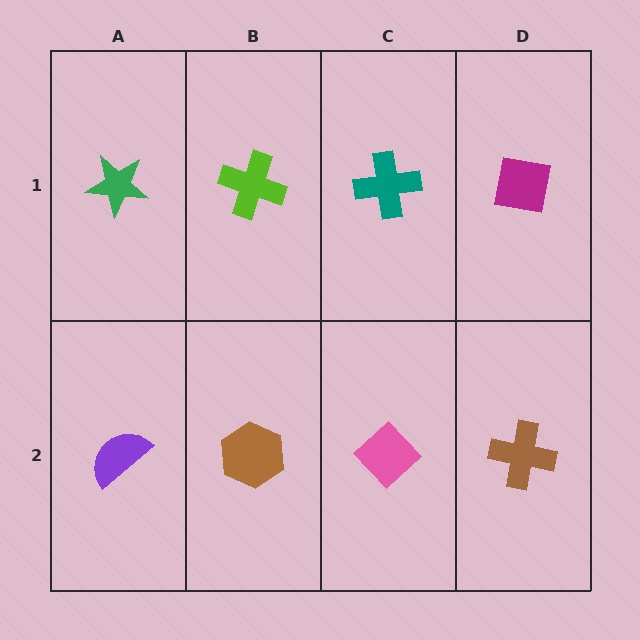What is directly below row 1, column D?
A brown cross.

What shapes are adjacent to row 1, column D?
A brown cross (row 2, column D), a teal cross (row 1, column C).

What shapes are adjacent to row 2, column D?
A magenta square (row 1, column D), a pink diamond (row 2, column C).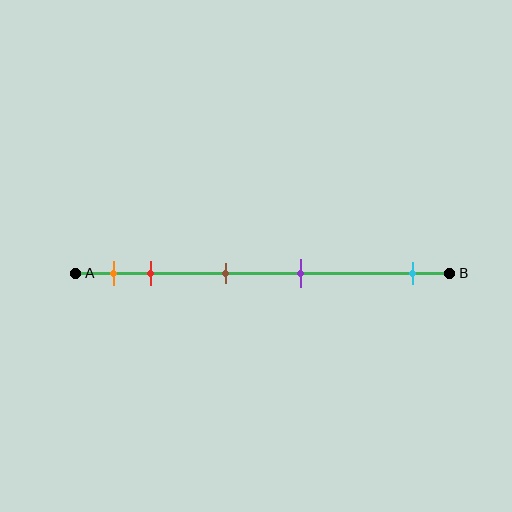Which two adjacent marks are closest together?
The orange and red marks are the closest adjacent pair.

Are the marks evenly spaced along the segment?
No, the marks are not evenly spaced.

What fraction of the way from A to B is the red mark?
The red mark is approximately 20% (0.2) of the way from A to B.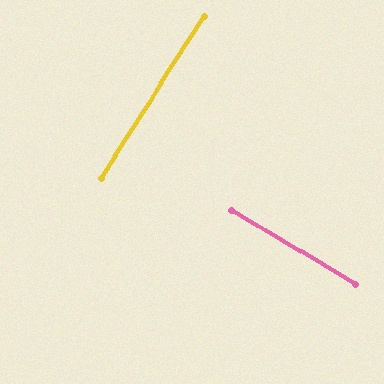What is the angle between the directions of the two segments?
Approximately 88 degrees.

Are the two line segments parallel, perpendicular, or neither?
Perpendicular — they meet at approximately 88°.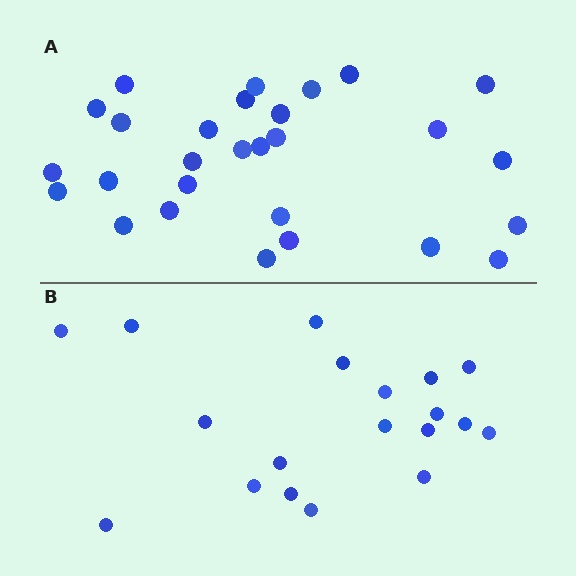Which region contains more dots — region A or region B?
Region A (the top region) has more dots.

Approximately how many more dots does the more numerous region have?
Region A has roughly 8 or so more dots than region B.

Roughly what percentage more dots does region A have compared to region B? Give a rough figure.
About 45% more.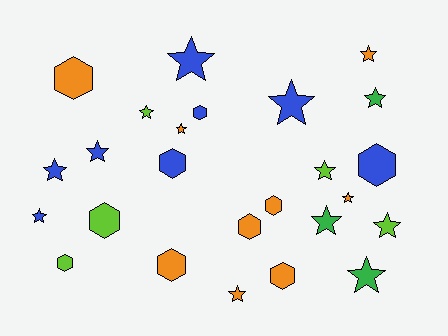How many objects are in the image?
There are 25 objects.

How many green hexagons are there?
There are no green hexagons.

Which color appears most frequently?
Orange, with 9 objects.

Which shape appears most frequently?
Star, with 15 objects.